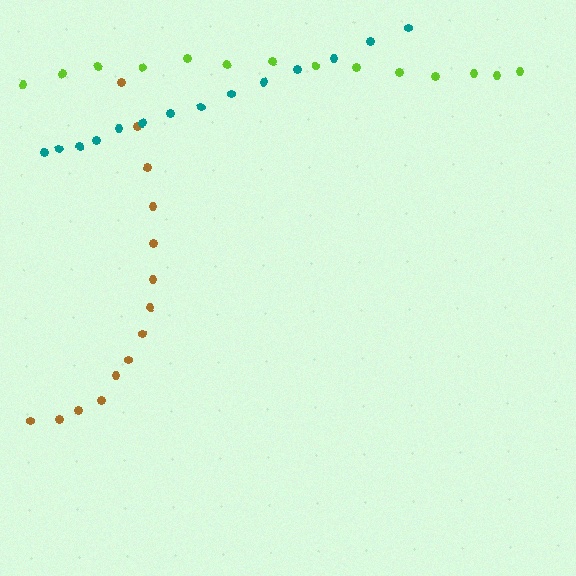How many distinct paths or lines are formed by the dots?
There are 3 distinct paths.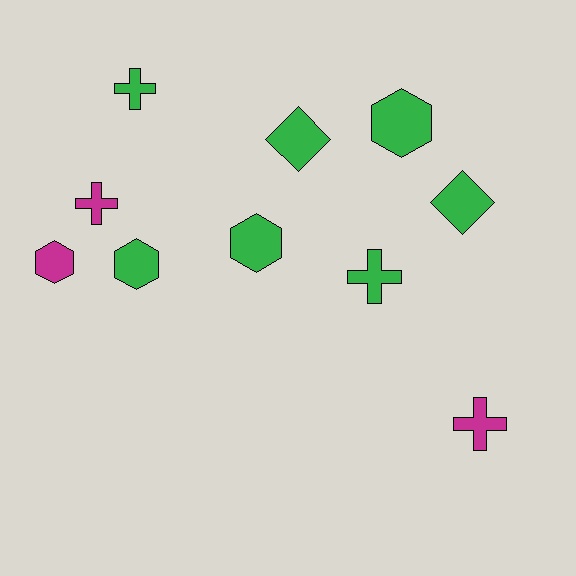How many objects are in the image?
There are 10 objects.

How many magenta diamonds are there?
There are no magenta diamonds.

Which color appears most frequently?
Green, with 7 objects.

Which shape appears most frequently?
Hexagon, with 4 objects.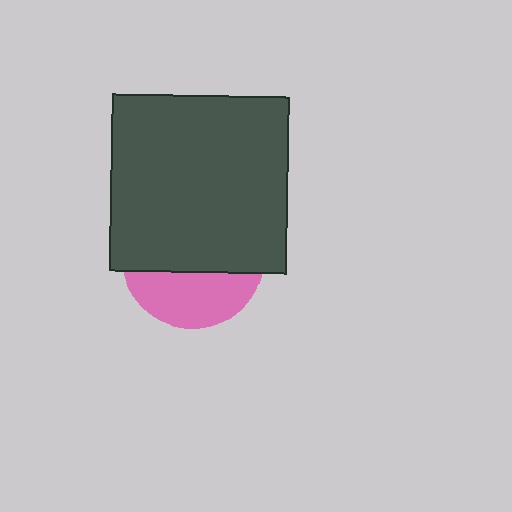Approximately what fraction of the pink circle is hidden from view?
Roughly 63% of the pink circle is hidden behind the dark gray square.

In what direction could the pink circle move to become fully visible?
The pink circle could move down. That would shift it out from behind the dark gray square entirely.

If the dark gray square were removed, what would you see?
You would see the complete pink circle.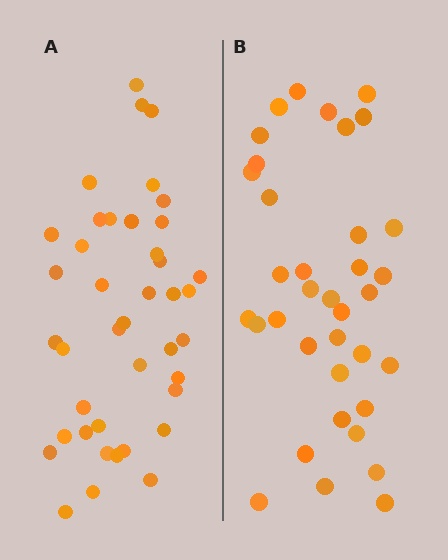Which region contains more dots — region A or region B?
Region A (the left region) has more dots.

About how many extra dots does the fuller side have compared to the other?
Region A has about 5 more dots than region B.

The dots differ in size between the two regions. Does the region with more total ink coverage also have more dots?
No. Region B has more total ink coverage because its dots are larger, but region A actually contains more individual dots. Total area can be misleading — the number of items is what matters here.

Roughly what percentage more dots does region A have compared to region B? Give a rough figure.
About 15% more.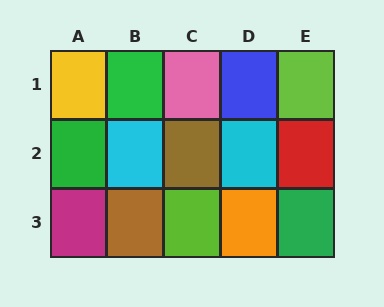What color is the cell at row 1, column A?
Yellow.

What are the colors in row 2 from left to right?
Green, cyan, brown, cyan, red.